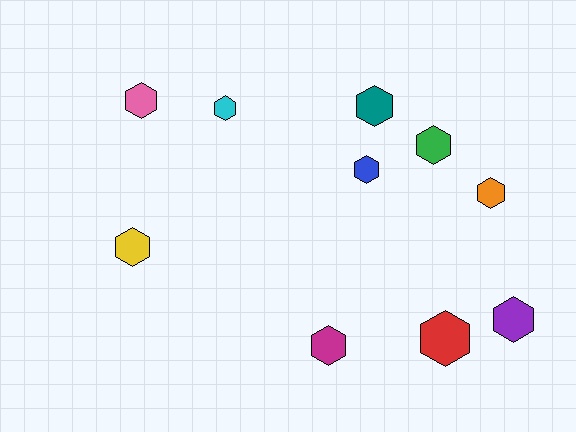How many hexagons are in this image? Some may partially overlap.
There are 10 hexagons.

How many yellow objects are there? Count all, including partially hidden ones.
There is 1 yellow object.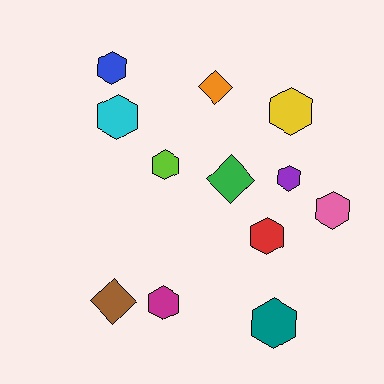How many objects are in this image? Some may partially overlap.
There are 12 objects.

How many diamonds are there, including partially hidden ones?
There are 3 diamonds.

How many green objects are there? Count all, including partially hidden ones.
There is 1 green object.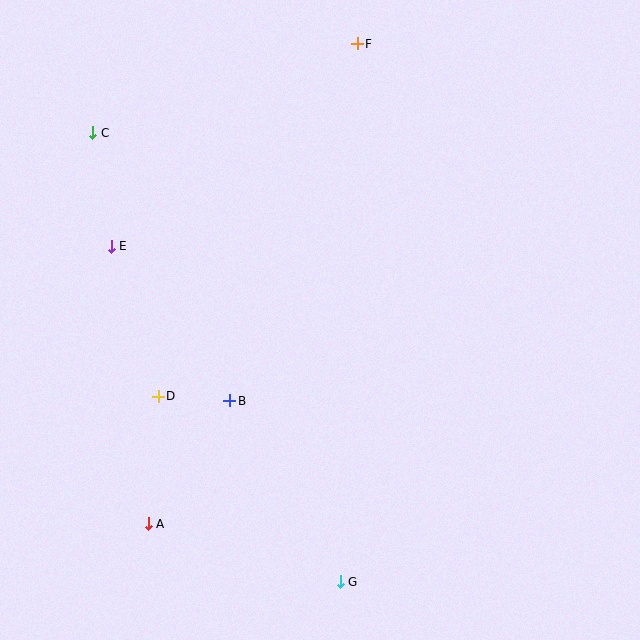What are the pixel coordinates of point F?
Point F is at (357, 44).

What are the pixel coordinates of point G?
Point G is at (340, 582).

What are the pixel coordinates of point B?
Point B is at (230, 401).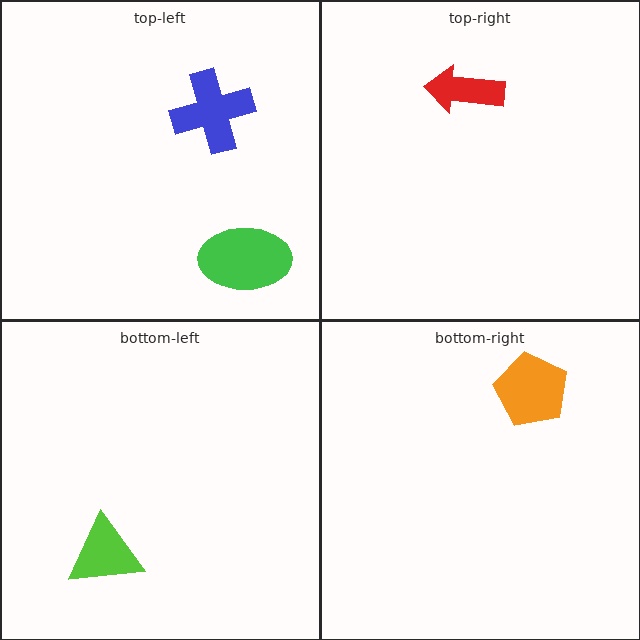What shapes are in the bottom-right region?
The orange pentagon.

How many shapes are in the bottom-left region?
1.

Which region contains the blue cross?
The top-left region.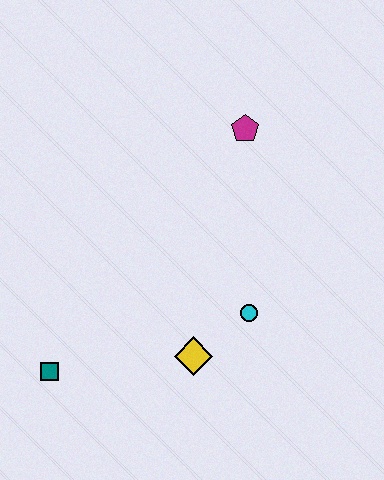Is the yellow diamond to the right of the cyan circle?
No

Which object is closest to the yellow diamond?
The cyan circle is closest to the yellow diamond.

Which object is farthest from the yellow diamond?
The magenta pentagon is farthest from the yellow diamond.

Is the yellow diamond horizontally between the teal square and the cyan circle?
Yes